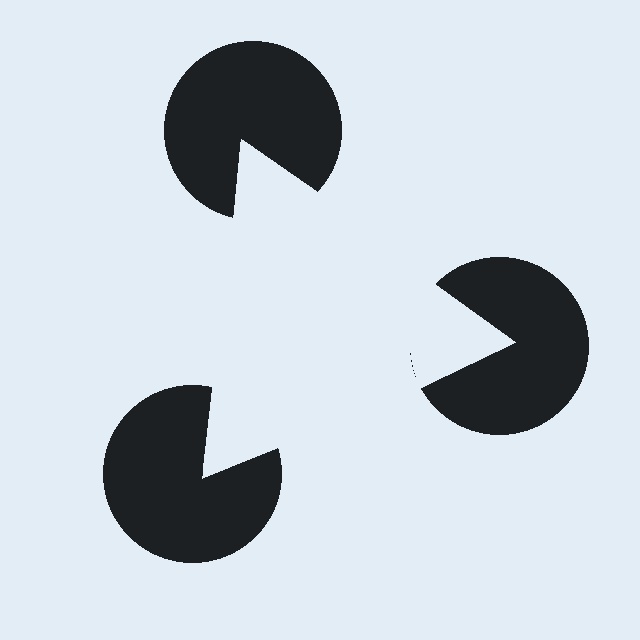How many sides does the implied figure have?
3 sides.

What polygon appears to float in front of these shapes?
An illusory triangle — its edges are inferred from the aligned wedge cuts in the pac-man discs, not physically drawn.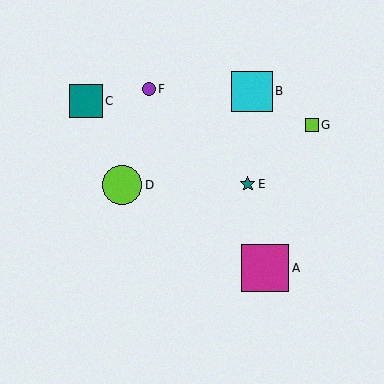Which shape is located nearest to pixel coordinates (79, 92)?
The teal square (labeled C) at (86, 101) is nearest to that location.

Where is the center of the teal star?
The center of the teal star is at (248, 184).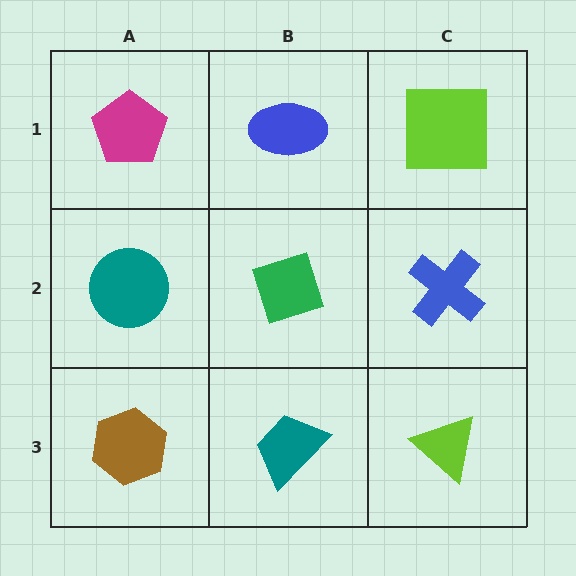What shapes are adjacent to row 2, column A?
A magenta pentagon (row 1, column A), a brown hexagon (row 3, column A), a green diamond (row 2, column B).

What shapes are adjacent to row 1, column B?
A green diamond (row 2, column B), a magenta pentagon (row 1, column A), a lime square (row 1, column C).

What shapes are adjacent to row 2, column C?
A lime square (row 1, column C), a lime triangle (row 3, column C), a green diamond (row 2, column B).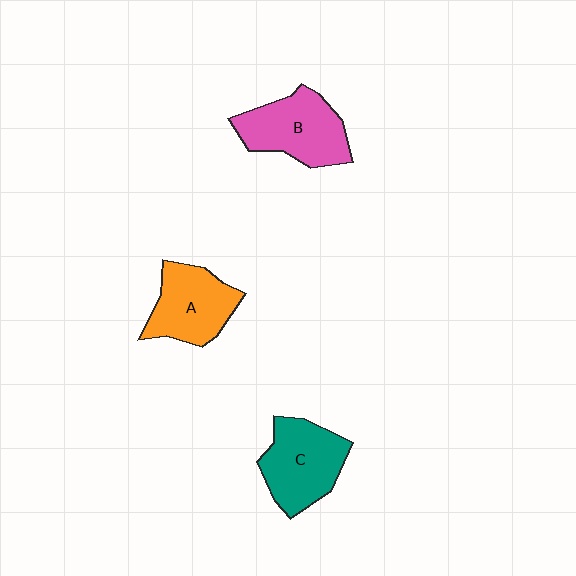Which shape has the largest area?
Shape B (pink).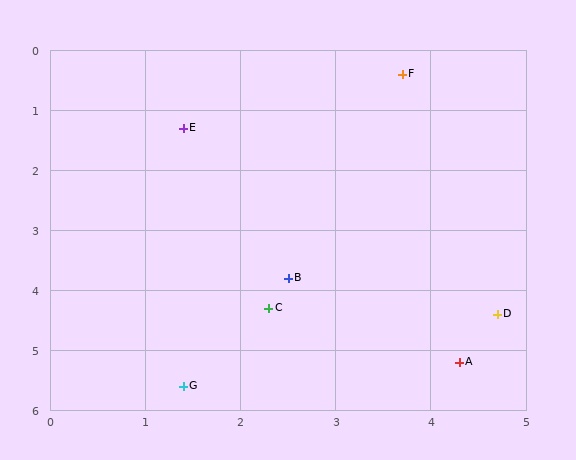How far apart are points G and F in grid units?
Points G and F are about 5.7 grid units apart.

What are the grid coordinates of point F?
Point F is at approximately (3.7, 0.4).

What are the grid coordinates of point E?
Point E is at approximately (1.4, 1.3).